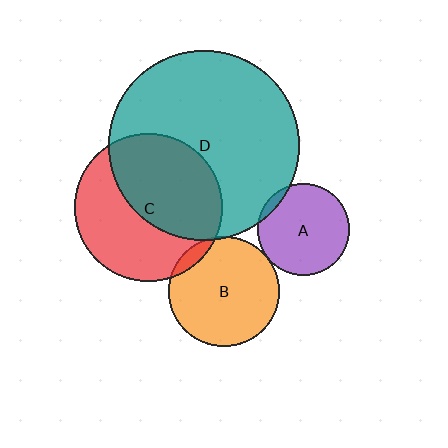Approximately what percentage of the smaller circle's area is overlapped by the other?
Approximately 5%.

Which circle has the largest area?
Circle D (teal).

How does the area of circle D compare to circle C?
Approximately 1.7 times.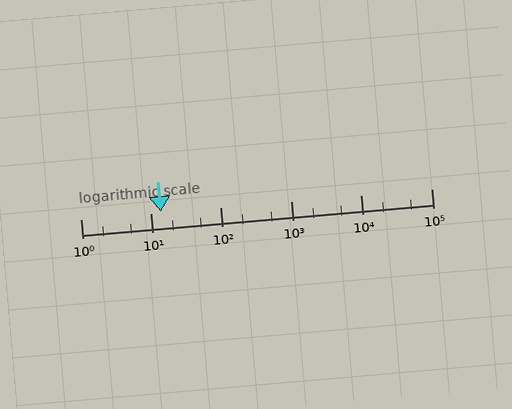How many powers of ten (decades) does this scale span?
The scale spans 5 decades, from 1 to 100000.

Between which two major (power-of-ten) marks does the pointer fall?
The pointer is between 10 and 100.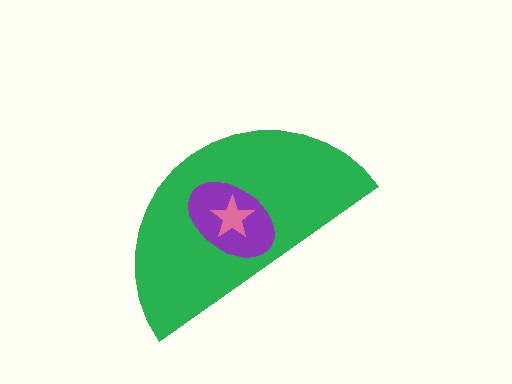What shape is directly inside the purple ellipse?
The pink star.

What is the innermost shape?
The pink star.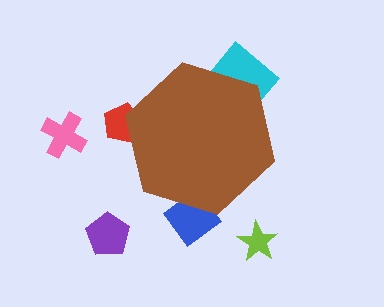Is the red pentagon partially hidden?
Yes, the red pentagon is partially hidden behind the brown hexagon.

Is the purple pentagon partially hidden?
No, the purple pentagon is fully visible.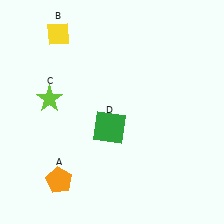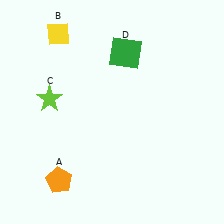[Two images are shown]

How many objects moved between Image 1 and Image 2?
1 object moved between the two images.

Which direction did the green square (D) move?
The green square (D) moved up.